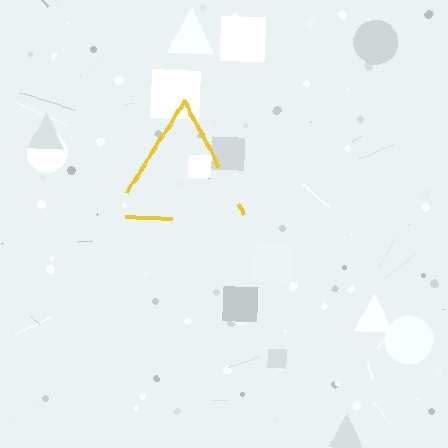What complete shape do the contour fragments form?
The contour fragments form a triangle.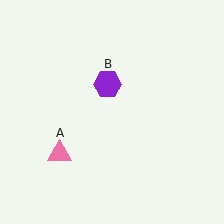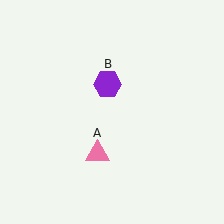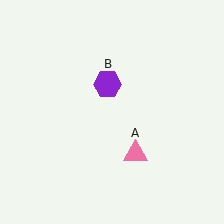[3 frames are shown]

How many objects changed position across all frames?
1 object changed position: pink triangle (object A).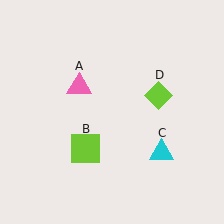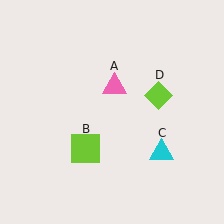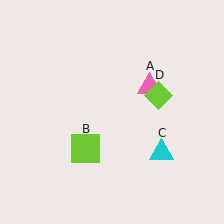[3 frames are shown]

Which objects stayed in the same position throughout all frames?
Lime square (object B) and cyan triangle (object C) and lime diamond (object D) remained stationary.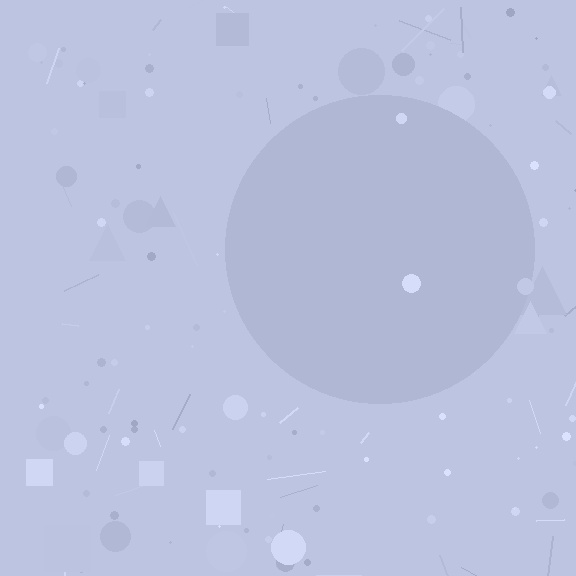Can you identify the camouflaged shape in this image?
The camouflaged shape is a circle.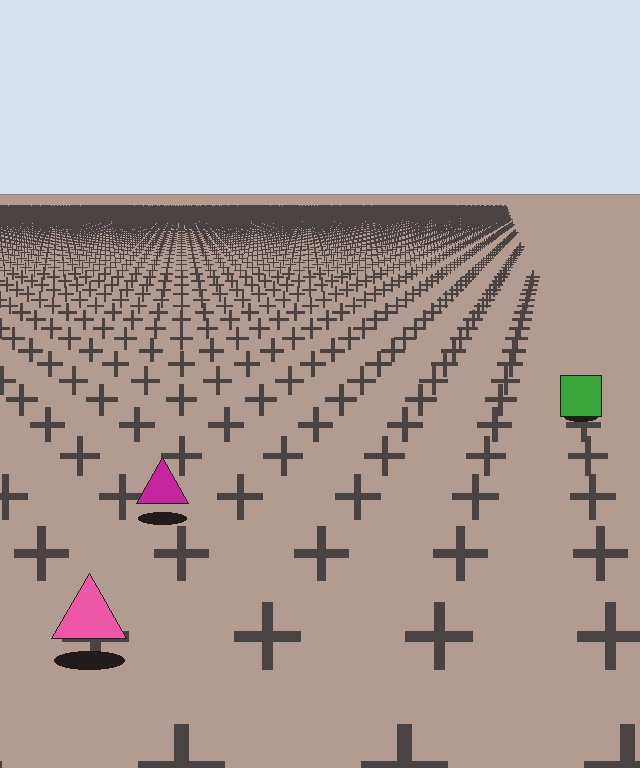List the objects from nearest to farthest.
From nearest to farthest: the pink triangle, the magenta triangle, the green square.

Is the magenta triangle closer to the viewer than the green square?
Yes. The magenta triangle is closer — you can tell from the texture gradient: the ground texture is coarser near it.